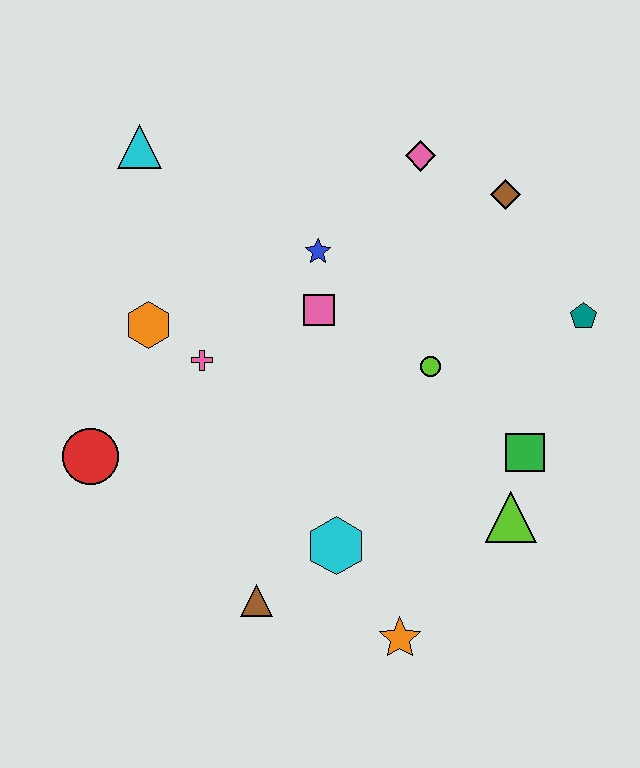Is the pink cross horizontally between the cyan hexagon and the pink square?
No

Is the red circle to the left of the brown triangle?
Yes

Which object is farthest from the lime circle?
The cyan triangle is farthest from the lime circle.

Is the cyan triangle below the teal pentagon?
No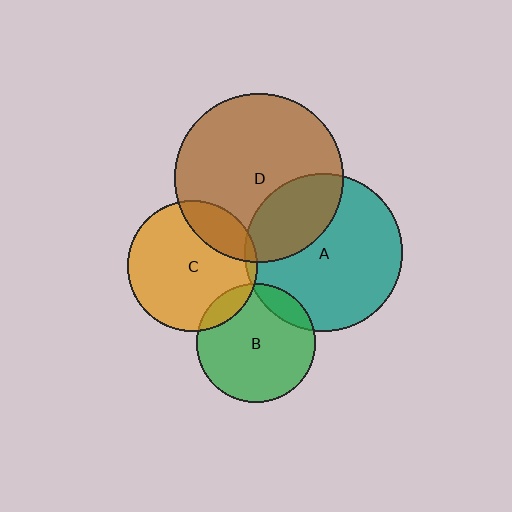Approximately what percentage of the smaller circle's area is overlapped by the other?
Approximately 30%.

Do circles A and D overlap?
Yes.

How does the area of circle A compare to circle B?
Approximately 1.8 times.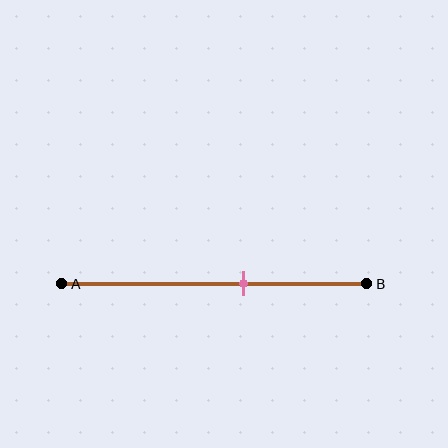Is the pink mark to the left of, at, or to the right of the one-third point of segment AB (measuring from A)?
The pink mark is to the right of the one-third point of segment AB.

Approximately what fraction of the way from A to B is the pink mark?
The pink mark is approximately 60% of the way from A to B.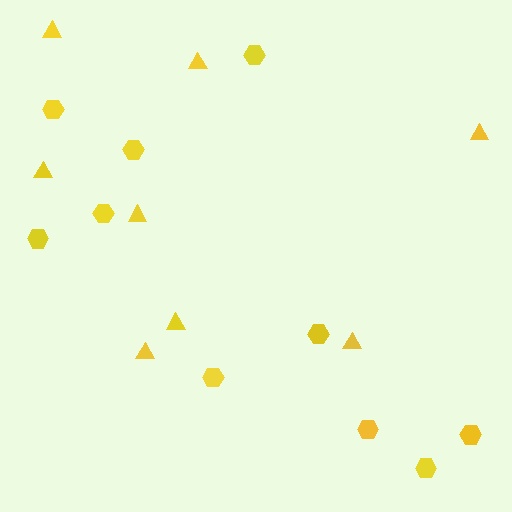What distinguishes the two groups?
There are 2 groups: one group of triangles (8) and one group of hexagons (10).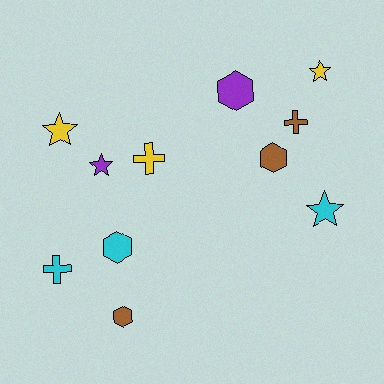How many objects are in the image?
There are 11 objects.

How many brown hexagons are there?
There are 2 brown hexagons.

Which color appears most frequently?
Cyan, with 3 objects.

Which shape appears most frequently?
Hexagon, with 4 objects.